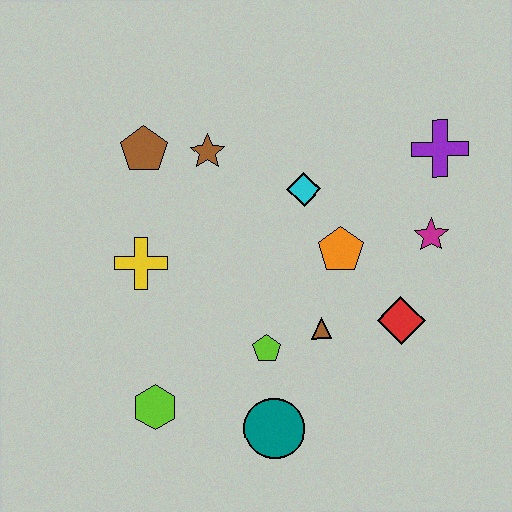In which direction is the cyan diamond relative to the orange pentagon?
The cyan diamond is above the orange pentagon.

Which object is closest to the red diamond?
The brown triangle is closest to the red diamond.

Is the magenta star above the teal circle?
Yes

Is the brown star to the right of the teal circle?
No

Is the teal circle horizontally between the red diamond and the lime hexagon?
Yes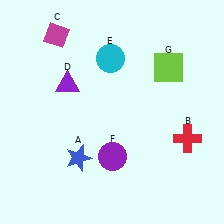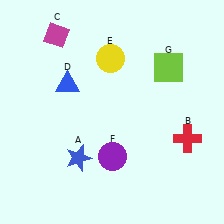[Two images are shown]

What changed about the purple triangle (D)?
In Image 1, D is purple. In Image 2, it changed to blue.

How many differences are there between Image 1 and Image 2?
There are 2 differences between the two images.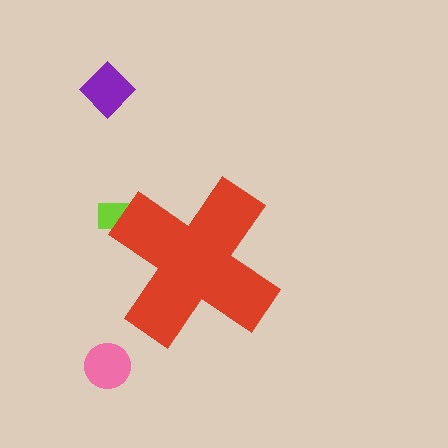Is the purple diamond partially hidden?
No, the purple diamond is fully visible.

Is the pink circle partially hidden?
No, the pink circle is fully visible.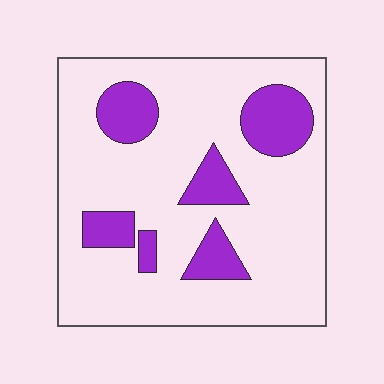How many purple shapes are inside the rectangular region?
6.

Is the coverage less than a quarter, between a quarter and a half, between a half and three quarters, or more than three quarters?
Less than a quarter.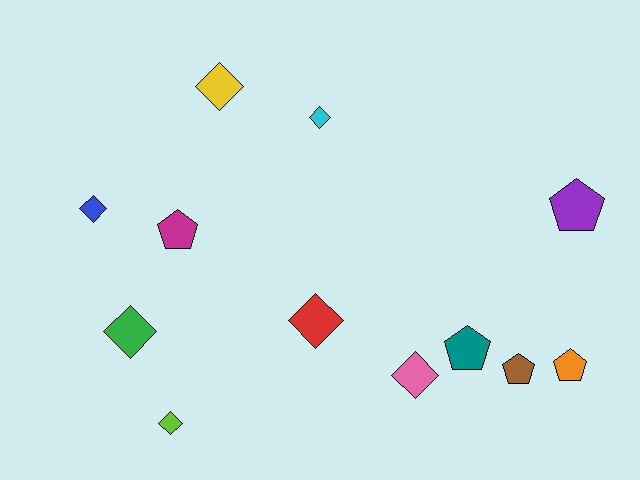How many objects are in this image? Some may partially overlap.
There are 12 objects.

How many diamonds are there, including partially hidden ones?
There are 7 diamonds.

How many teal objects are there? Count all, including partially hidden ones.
There is 1 teal object.